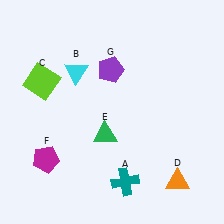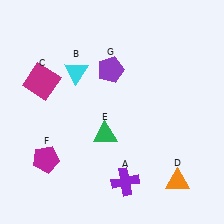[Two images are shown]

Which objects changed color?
A changed from teal to purple. C changed from lime to magenta.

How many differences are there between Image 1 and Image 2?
There are 2 differences between the two images.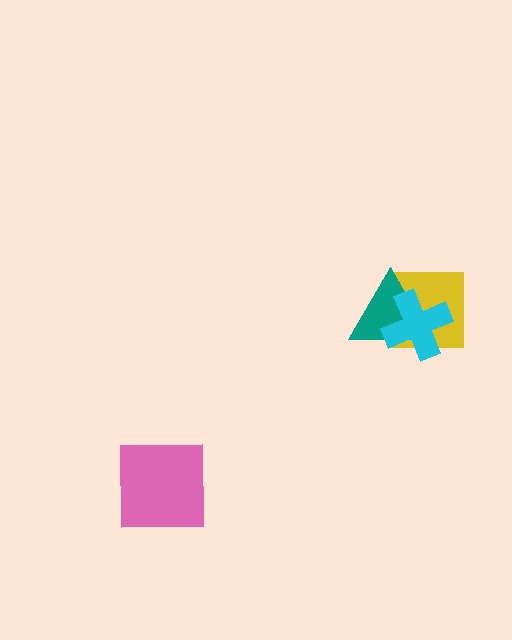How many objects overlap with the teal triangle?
2 objects overlap with the teal triangle.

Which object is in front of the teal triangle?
The cyan cross is in front of the teal triangle.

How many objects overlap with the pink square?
0 objects overlap with the pink square.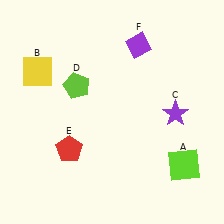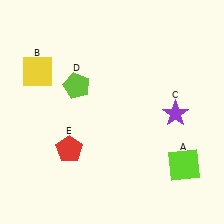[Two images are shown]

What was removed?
The purple diamond (F) was removed in Image 2.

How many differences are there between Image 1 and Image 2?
There is 1 difference between the two images.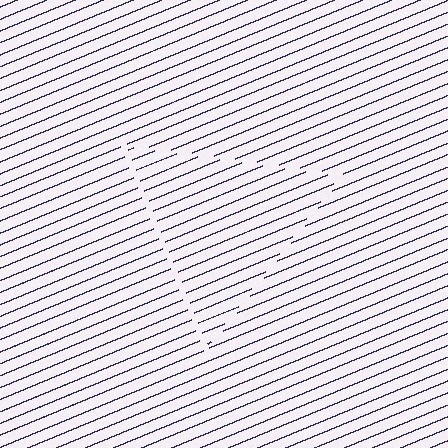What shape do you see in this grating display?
An illusory triangle. The interior of the shape contains the same grating, shifted by half a period — the contour is defined by the phase discontinuity where line-ends from the inner and outer gratings abut.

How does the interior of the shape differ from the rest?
The interior of the shape contains the same grating, shifted by half a period — the contour is defined by the phase discontinuity where line-ends from the inner and outer gratings abut.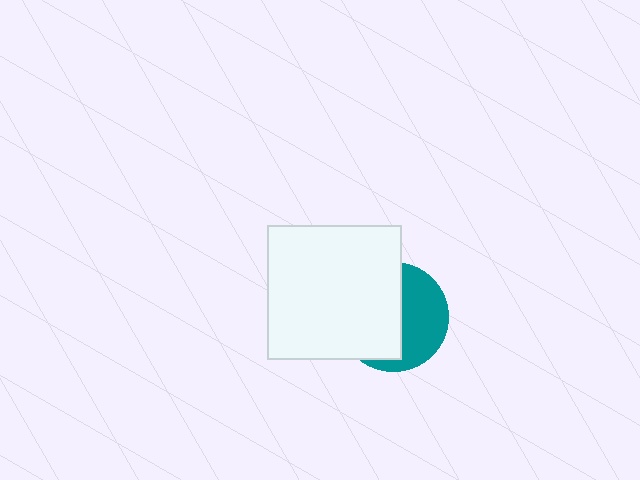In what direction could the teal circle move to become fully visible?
The teal circle could move right. That would shift it out from behind the white square entirely.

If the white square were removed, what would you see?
You would see the complete teal circle.